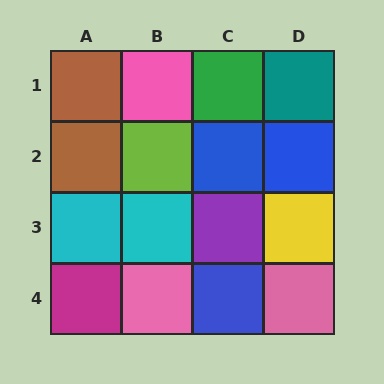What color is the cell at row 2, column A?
Brown.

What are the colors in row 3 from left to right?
Cyan, cyan, purple, yellow.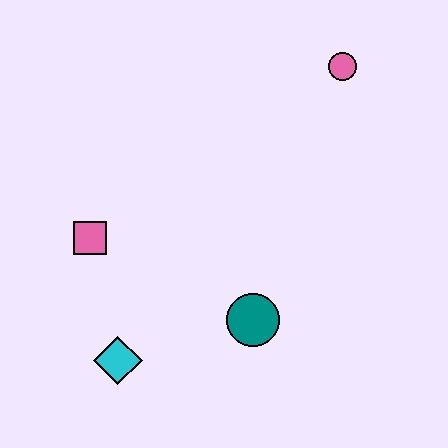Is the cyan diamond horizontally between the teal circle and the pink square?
Yes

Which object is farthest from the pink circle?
The cyan diamond is farthest from the pink circle.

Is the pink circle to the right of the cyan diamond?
Yes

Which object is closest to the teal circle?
The cyan diamond is closest to the teal circle.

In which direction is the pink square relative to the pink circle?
The pink square is to the left of the pink circle.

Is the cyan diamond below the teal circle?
Yes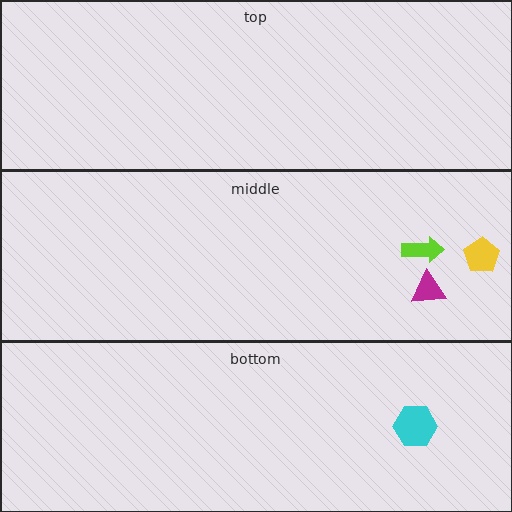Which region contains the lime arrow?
The middle region.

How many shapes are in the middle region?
3.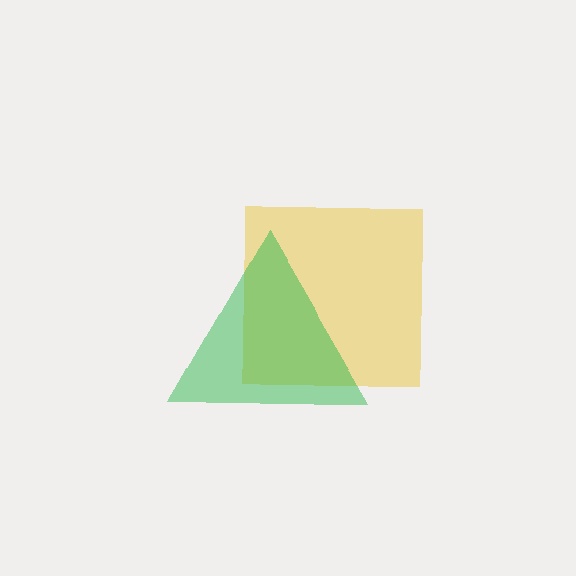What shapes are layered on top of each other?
The layered shapes are: a yellow square, a green triangle.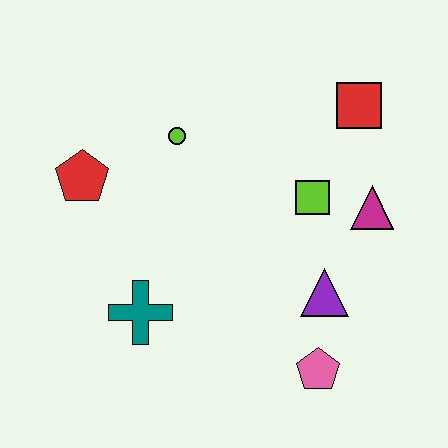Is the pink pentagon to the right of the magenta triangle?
No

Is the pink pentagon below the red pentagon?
Yes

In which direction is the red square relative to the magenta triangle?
The red square is above the magenta triangle.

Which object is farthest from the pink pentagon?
The red pentagon is farthest from the pink pentagon.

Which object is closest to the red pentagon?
The lime circle is closest to the red pentagon.